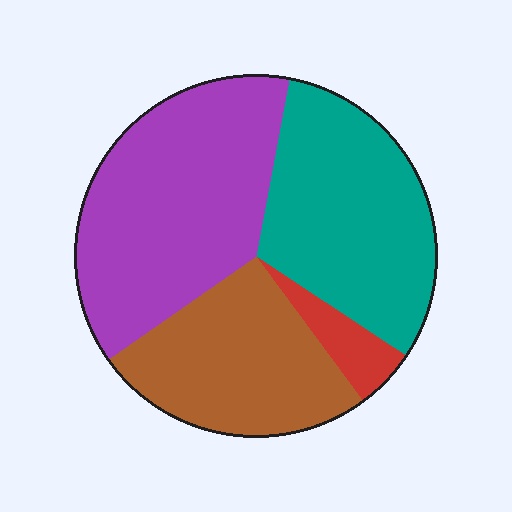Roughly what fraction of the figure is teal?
Teal takes up about one third (1/3) of the figure.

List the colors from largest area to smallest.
From largest to smallest: purple, teal, brown, red.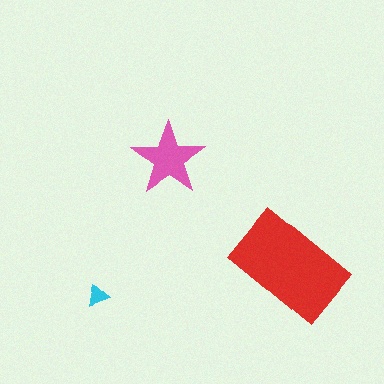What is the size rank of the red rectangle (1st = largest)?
1st.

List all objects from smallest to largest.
The cyan triangle, the pink star, the red rectangle.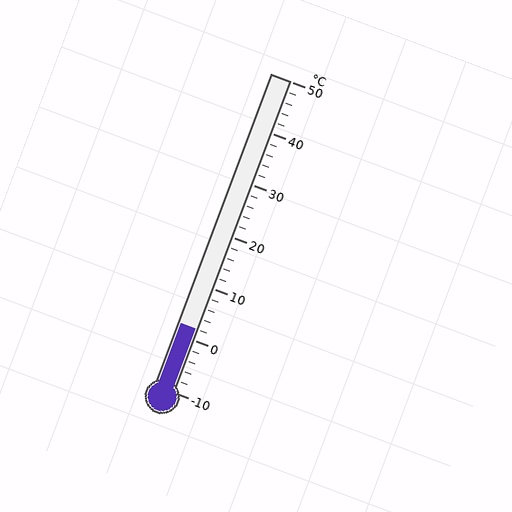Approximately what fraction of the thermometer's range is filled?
The thermometer is filled to approximately 20% of its range.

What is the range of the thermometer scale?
The thermometer scale ranges from -10°C to 50°C.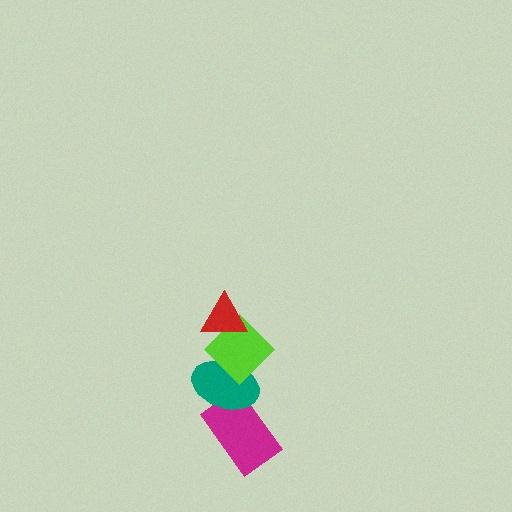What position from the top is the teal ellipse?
The teal ellipse is 3rd from the top.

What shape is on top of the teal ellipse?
The lime diamond is on top of the teal ellipse.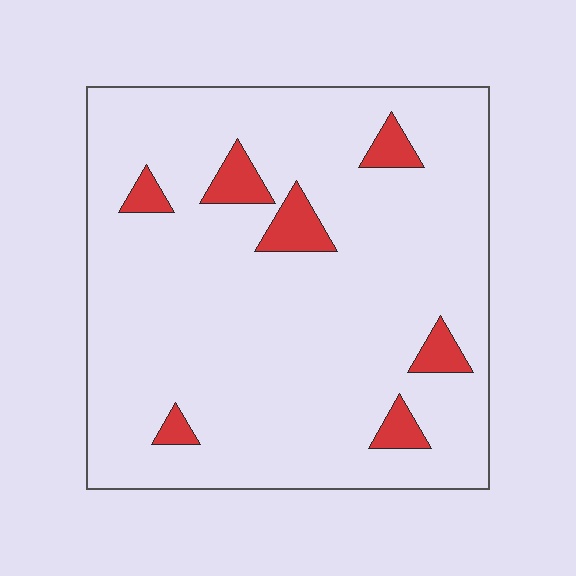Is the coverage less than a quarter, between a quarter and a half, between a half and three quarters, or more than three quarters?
Less than a quarter.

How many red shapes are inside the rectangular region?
7.